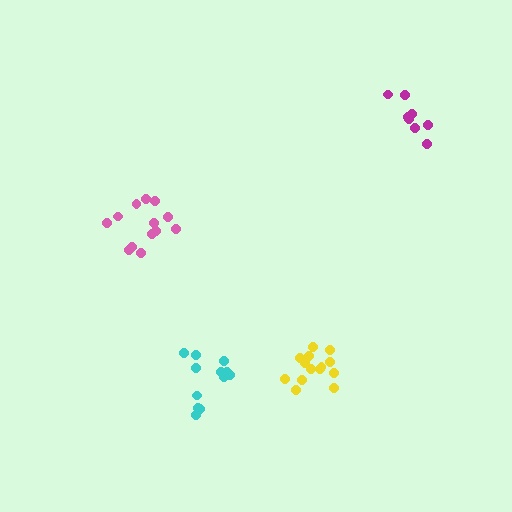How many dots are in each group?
Group 1: 12 dots, Group 2: 8 dots, Group 3: 14 dots, Group 4: 13 dots (47 total).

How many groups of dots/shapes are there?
There are 4 groups.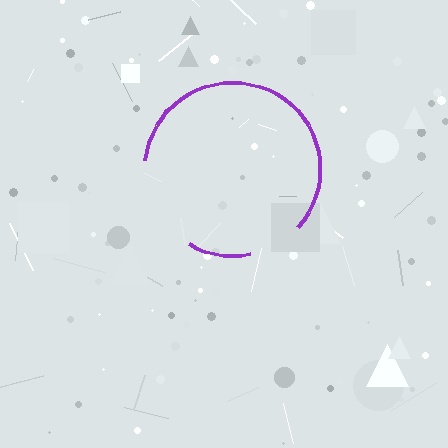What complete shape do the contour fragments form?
The contour fragments form a circle.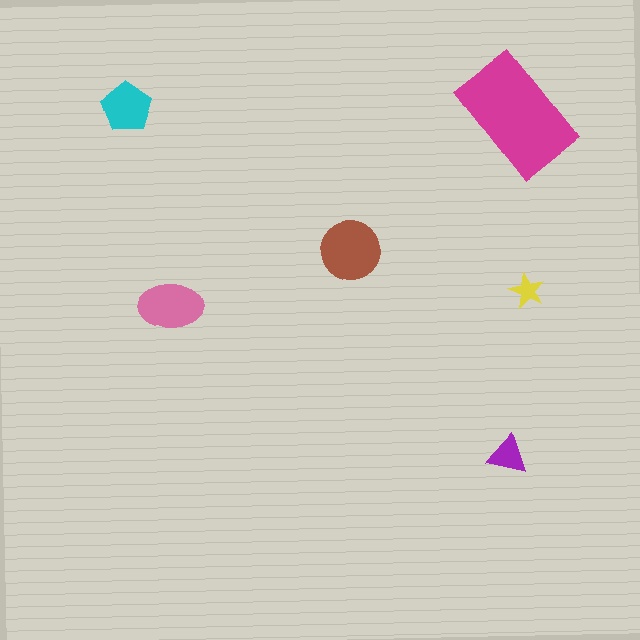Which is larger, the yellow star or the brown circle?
The brown circle.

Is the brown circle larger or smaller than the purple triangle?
Larger.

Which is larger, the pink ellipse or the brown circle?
The brown circle.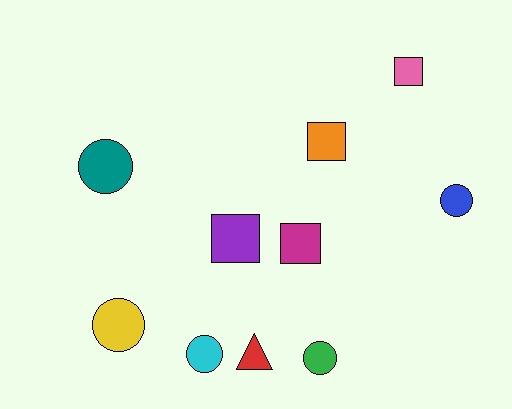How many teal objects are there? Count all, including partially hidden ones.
There is 1 teal object.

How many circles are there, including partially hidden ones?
There are 5 circles.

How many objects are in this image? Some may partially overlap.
There are 10 objects.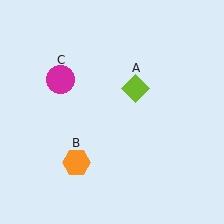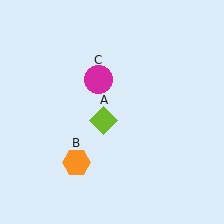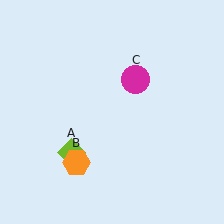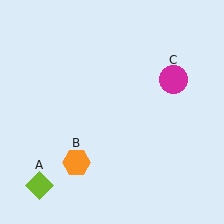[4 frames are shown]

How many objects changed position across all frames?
2 objects changed position: lime diamond (object A), magenta circle (object C).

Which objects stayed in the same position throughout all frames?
Orange hexagon (object B) remained stationary.